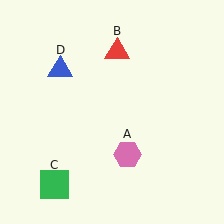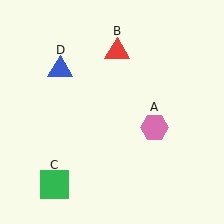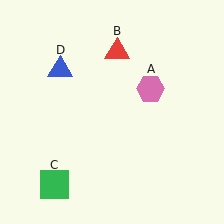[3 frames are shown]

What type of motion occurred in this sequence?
The pink hexagon (object A) rotated counterclockwise around the center of the scene.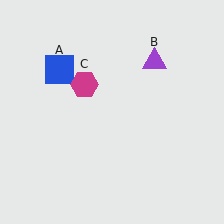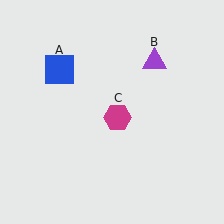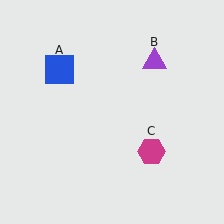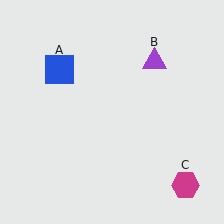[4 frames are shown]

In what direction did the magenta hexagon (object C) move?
The magenta hexagon (object C) moved down and to the right.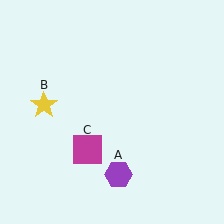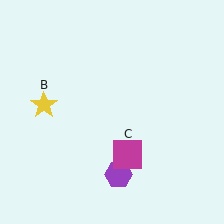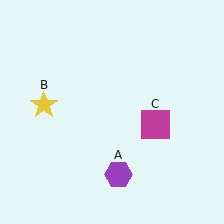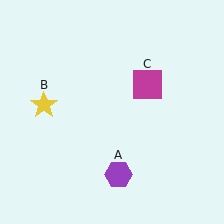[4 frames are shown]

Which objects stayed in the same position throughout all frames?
Purple hexagon (object A) and yellow star (object B) remained stationary.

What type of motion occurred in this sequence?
The magenta square (object C) rotated counterclockwise around the center of the scene.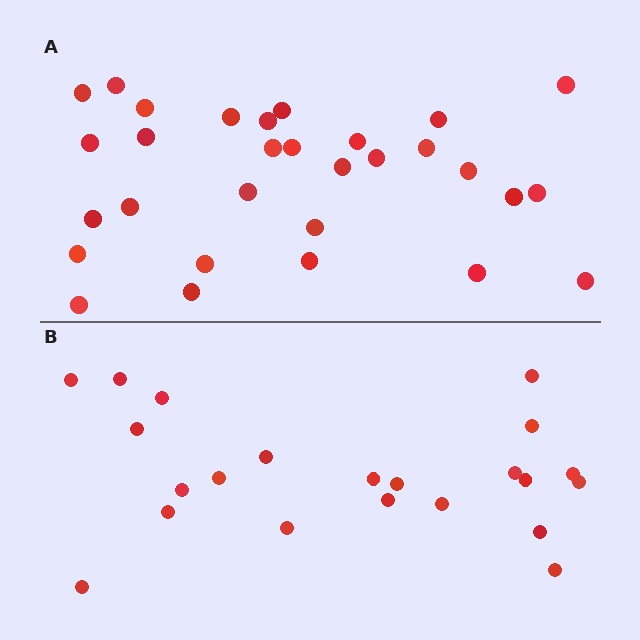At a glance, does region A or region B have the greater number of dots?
Region A (the top region) has more dots.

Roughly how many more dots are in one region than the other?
Region A has roughly 8 or so more dots than region B.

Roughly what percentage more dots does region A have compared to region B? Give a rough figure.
About 35% more.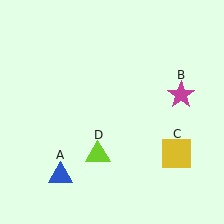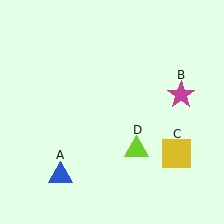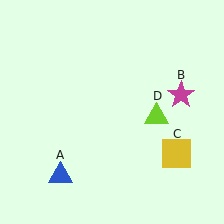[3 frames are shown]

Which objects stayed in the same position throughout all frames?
Blue triangle (object A) and magenta star (object B) and yellow square (object C) remained stationary.